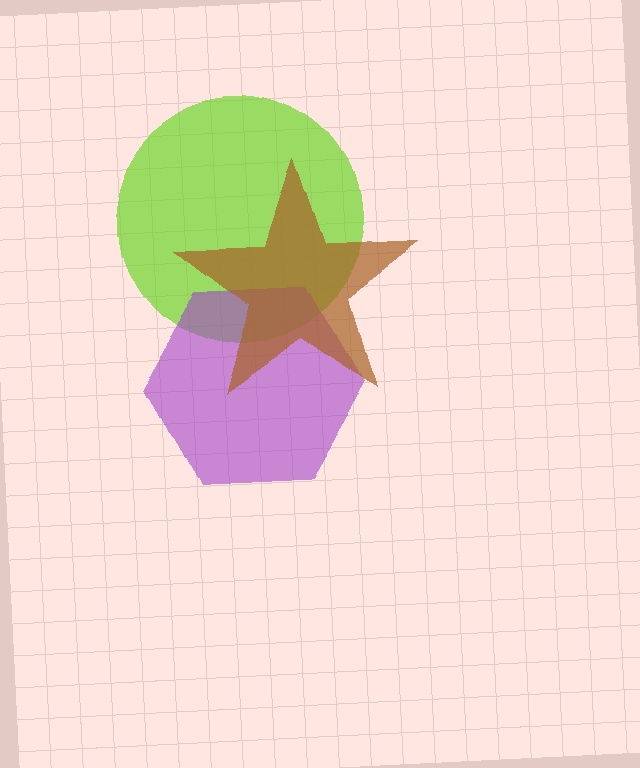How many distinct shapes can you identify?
There are 3 distinct shapes: a lime circle, a purple hexagon, a brown star.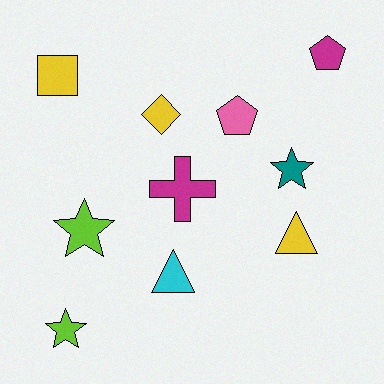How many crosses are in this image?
There is 1 cross.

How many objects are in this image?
There are 10 objects.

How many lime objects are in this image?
There are 2 lime objects.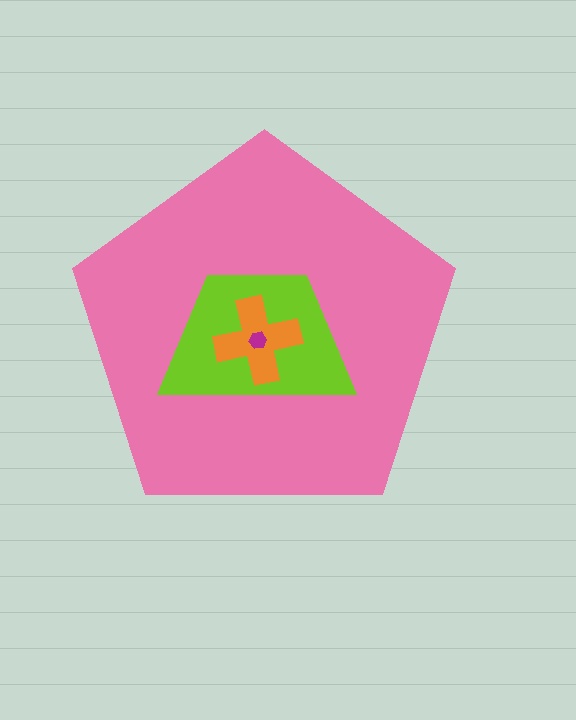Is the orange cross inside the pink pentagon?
Yes.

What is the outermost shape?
The pink pentagon.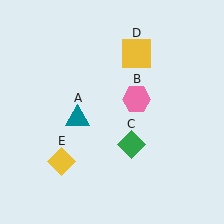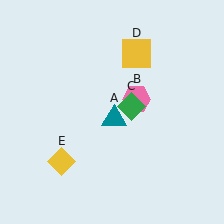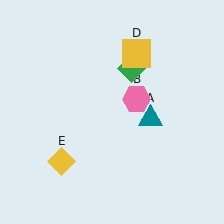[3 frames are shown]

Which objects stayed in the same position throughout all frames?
Pink hexagon (object B) and yellow square (object D) and yellow diamond (object E) remained stationary.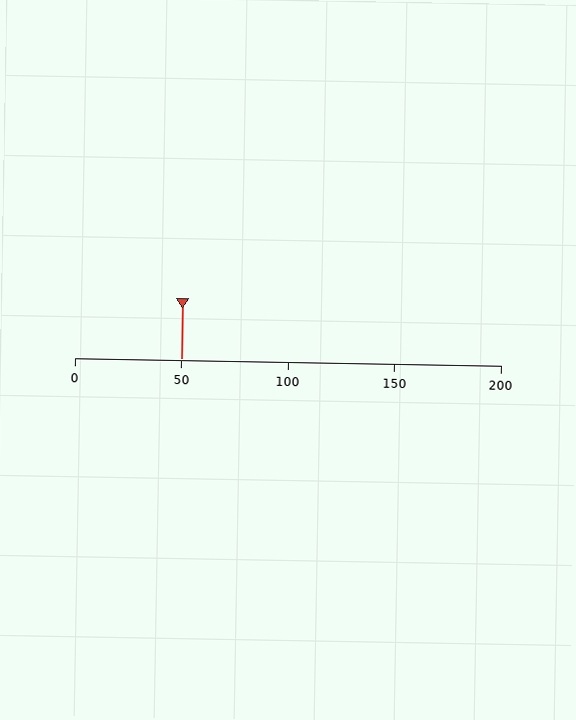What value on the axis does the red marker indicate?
The marker indicates approximately 50.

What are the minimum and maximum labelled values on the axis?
The axis runs from 0 to 200.